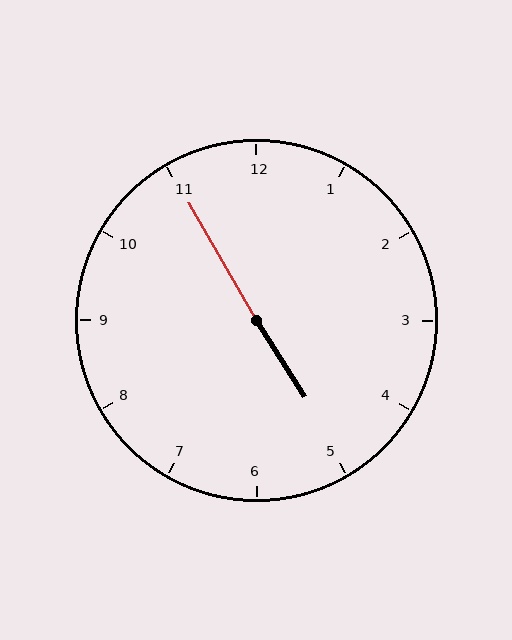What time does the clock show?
4:55.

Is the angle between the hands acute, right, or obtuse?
It is obtuse.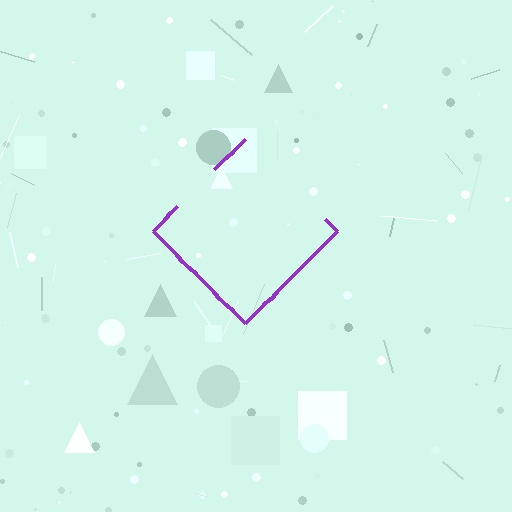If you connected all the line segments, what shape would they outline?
They would outline a diamond.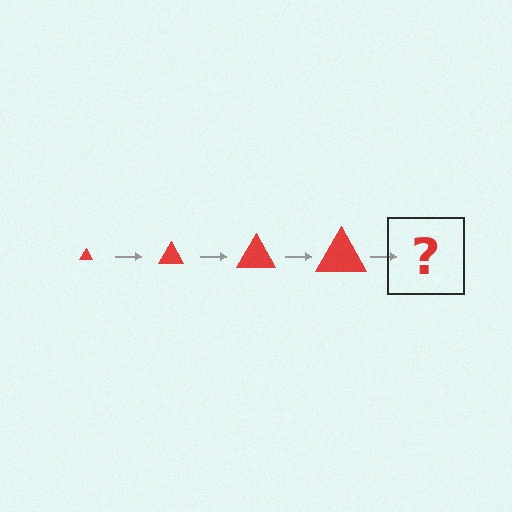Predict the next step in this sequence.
The next step is a red triangle, larger than the previous one.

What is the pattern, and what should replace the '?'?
The pattern is that the triangle gets progressively larger each step. The '?' should be a red triangle, larger than the previous one.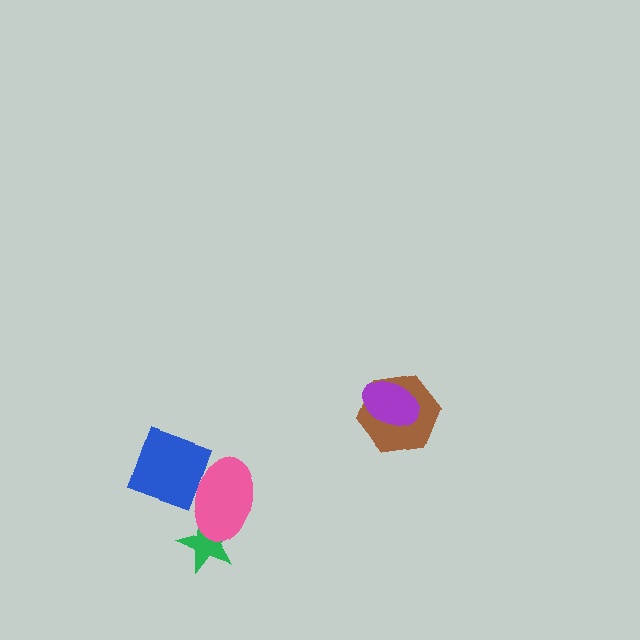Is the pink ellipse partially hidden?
Yes, it is partially covered by another shape.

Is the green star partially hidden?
Yes, it is partially covered by another shape.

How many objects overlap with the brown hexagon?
1 object overlaps with the brown hexagon.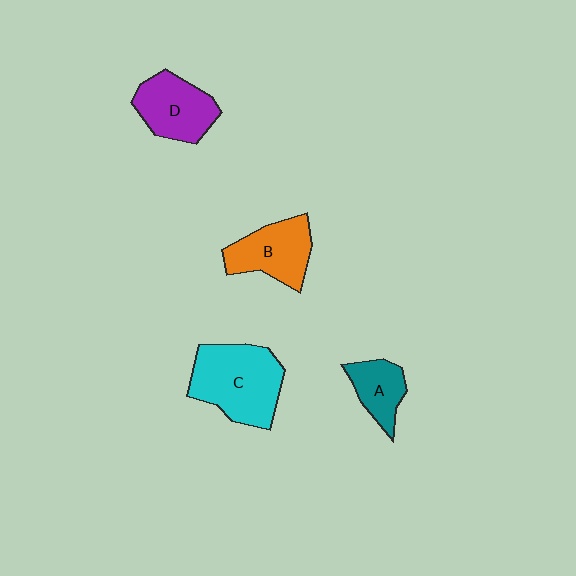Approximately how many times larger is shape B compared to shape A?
Approximately 1.5 times.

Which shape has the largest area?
Shape C (cyan).